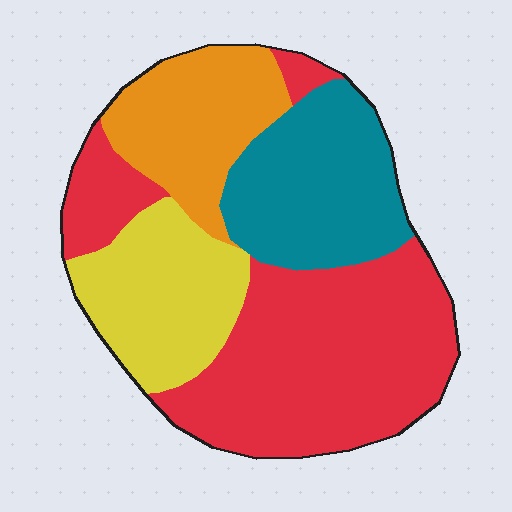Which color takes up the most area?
Red, at roughly 45%.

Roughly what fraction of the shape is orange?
Orange takes up between a sixth and a third of the shape.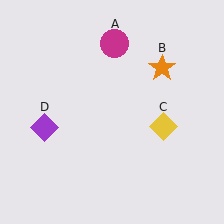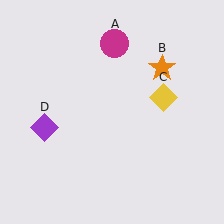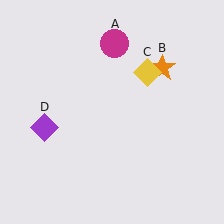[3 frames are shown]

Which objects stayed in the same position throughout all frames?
Magenta circle (object A) and orange star (object B) and purple diamond (object D) remained stationary.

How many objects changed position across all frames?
1 object changed position: yellow diamond (object C).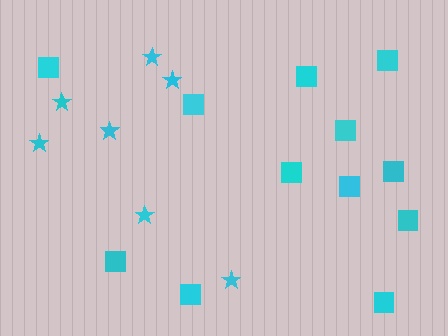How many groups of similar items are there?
There are 2 groups: one group of squares (12) and one group of stars (7).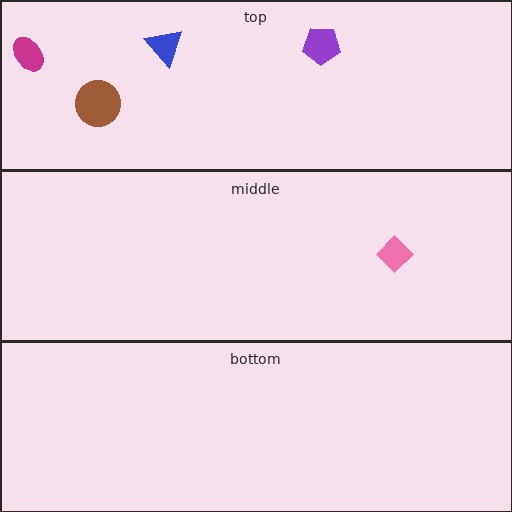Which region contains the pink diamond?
The middle region.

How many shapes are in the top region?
4.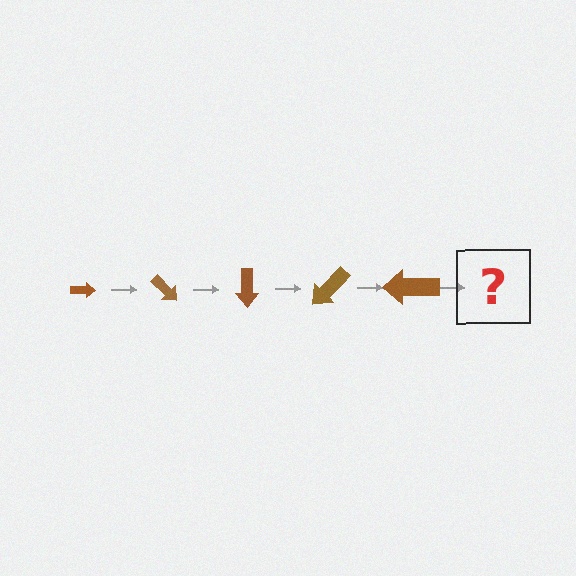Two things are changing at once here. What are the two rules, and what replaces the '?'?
The two rules are that the arrow grows larger each step and it rotates 45 degrees each step. The '?' should be an arrow, larger than the previous one and rotated 225 degrees from the start.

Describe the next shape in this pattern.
It should be an arrow, larger than the previous one and rotated 225 degrees from the start.